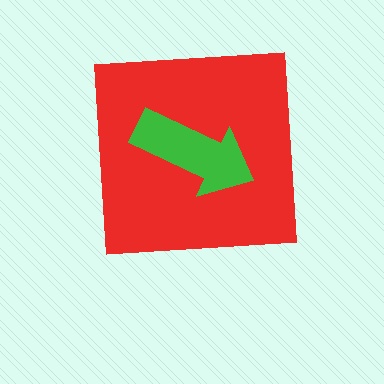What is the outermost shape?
The red square.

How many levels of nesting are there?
2.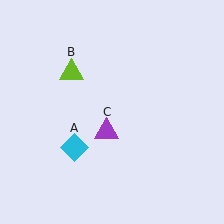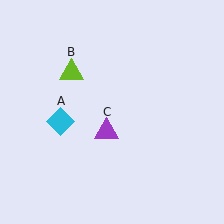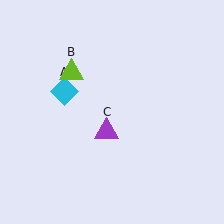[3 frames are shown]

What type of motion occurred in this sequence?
The cyan diamond (object A) rotated clockwise around the center of the scene.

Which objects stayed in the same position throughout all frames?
Lime triangle (object B) and purple triangle (object C) remained stationary.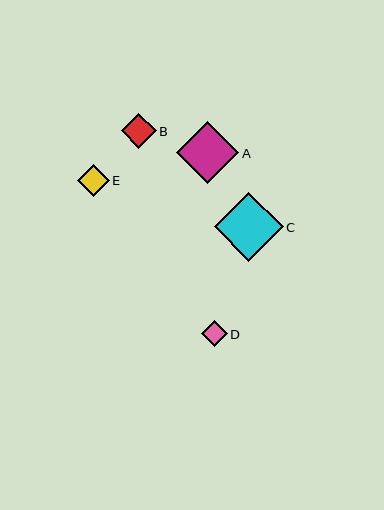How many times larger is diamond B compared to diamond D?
Diamond B is approximately 1.4 times the size of diamond D.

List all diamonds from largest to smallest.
From largest to smallest: C, A, B, E, D.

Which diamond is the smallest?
Diamond D is the smallest with a size of approximately 26 pixels.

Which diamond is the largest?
Diamond C is the largest with a size of approximately 69 pixels.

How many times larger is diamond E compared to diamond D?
Diamond E is approximately 1.2 times the size of diamond D.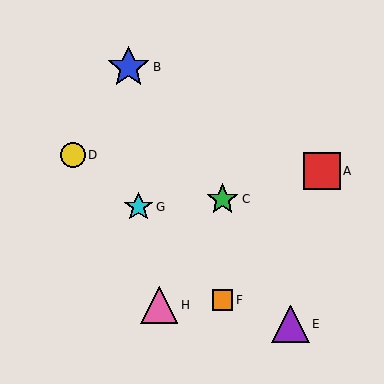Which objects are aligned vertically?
Objects C, F are aligned vertically.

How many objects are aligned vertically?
2 objects (C, F) are aligned vertically.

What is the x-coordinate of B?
Object B is at x≈129.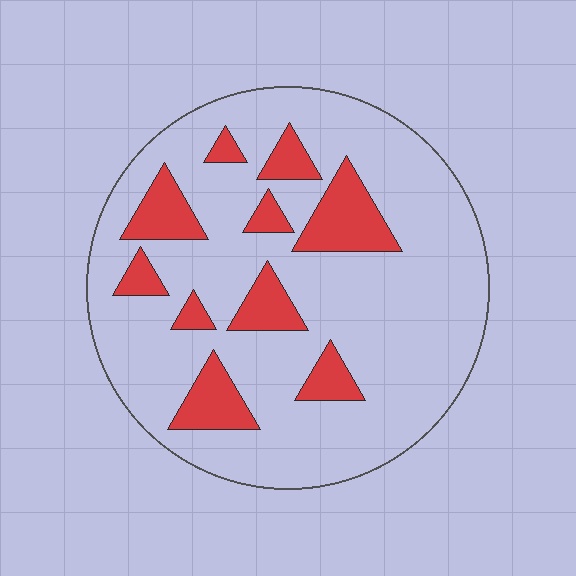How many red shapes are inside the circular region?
10.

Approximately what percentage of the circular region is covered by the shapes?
Approximately 20%.